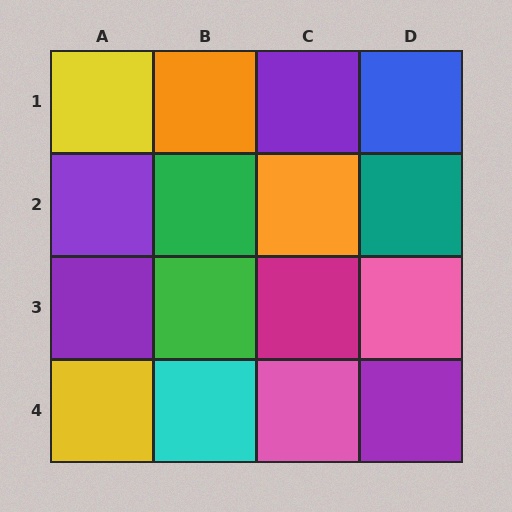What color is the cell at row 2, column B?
Green.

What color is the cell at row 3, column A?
Purple.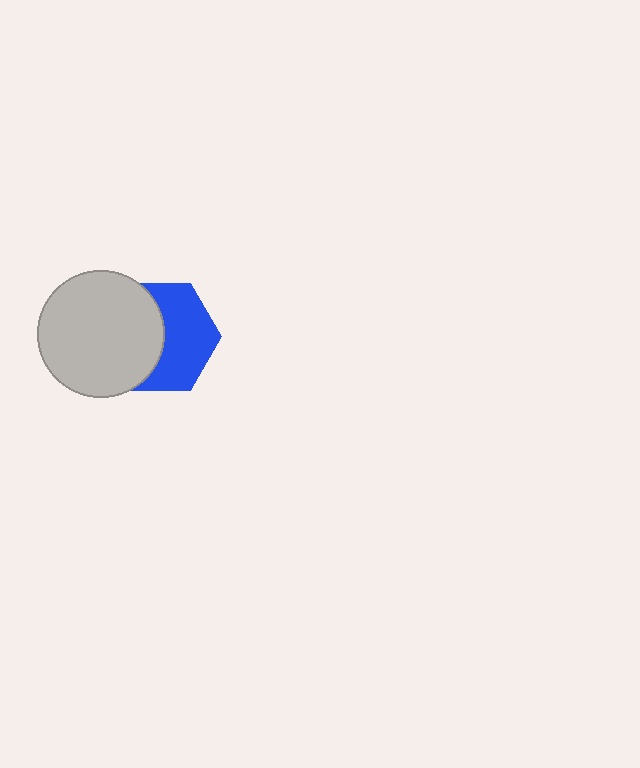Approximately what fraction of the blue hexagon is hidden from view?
Roughly 46% of the blue hexagon is hidden behind the light gray circle.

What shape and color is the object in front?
The object in front is a light gray circle.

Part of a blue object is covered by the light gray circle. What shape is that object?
It is a hexagon.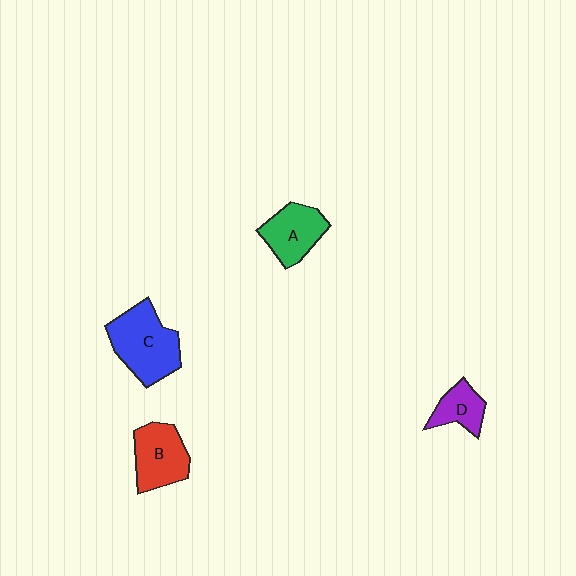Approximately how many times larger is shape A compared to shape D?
Approximately 1.5 times.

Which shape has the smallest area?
Shape D (purple).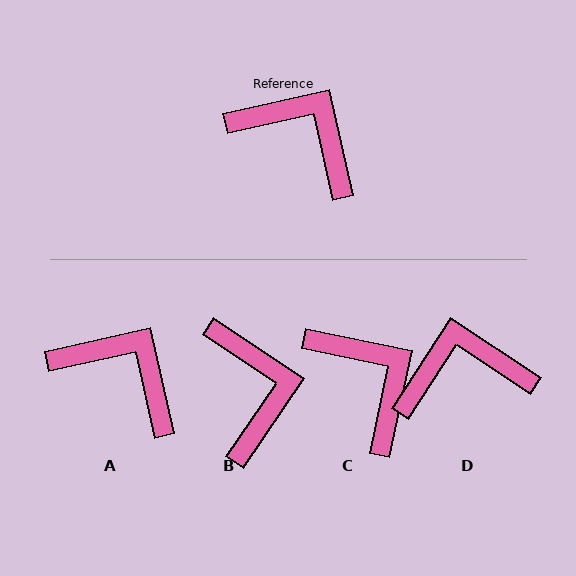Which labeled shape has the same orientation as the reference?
A.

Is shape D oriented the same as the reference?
No, it is off by about 44 degrees.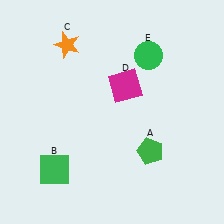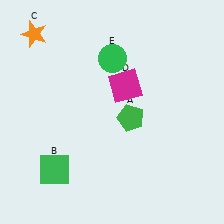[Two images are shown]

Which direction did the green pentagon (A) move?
The green pentagon (A) moved up.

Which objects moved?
The objects that moved are: the green pentagon (A), the orange star (C), the green circle (E).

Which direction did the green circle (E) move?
The green circle (E) moved left.